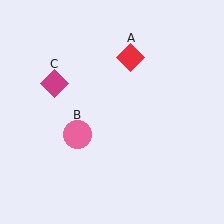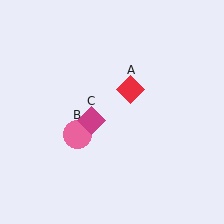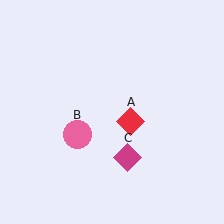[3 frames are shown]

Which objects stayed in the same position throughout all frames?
Pink circle (object B) remained stationary.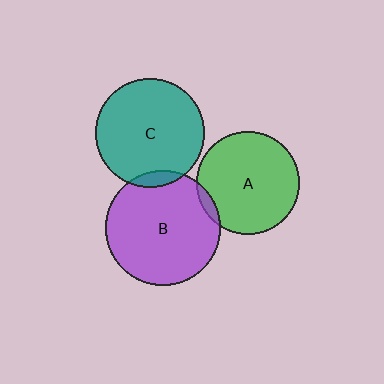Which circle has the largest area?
Circle B (purple).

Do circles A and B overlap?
Yes.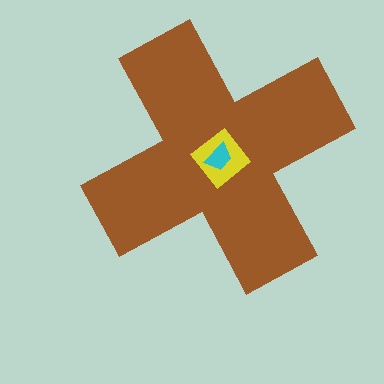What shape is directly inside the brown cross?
The yellow diamond.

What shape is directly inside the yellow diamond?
The cyan trapezoid.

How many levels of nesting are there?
3.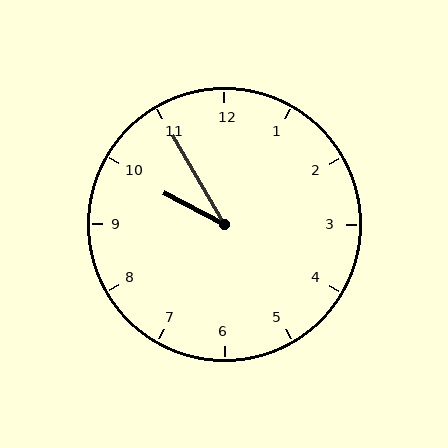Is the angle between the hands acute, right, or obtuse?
It is acute.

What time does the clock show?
9:55.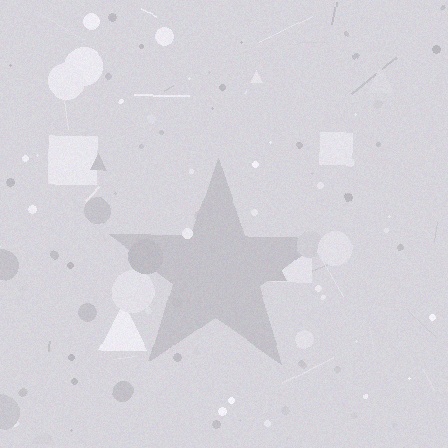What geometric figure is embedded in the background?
A star is embedded in the background.